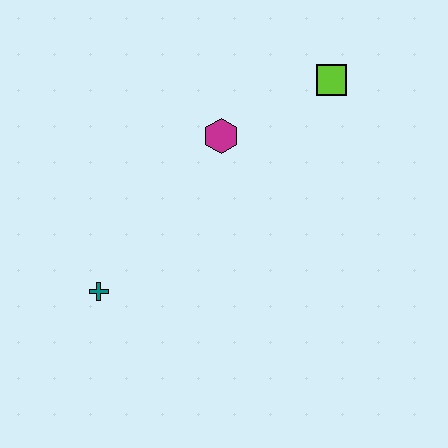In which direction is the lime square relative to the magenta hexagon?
The lime square is to the right of the magenta hexagon.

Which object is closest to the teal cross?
The magenta hexagon is closest to the teal cross.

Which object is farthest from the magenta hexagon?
The teal cross is farthest from the magenta hexagon.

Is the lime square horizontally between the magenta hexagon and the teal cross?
No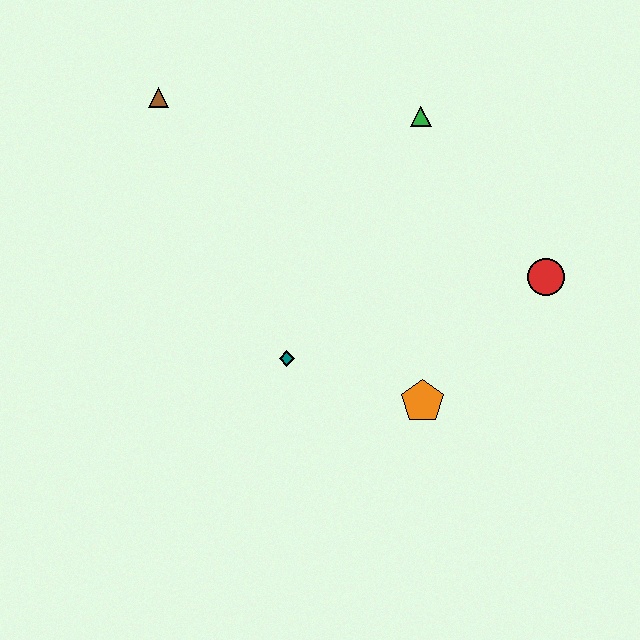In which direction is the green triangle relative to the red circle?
The green triangle is above the red circle.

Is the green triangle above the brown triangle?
No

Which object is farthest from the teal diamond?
The brown triangle is farthest from the teal diamond.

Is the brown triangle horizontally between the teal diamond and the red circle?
No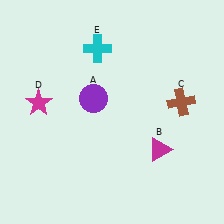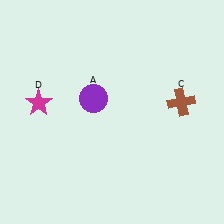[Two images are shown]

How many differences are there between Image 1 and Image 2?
There are 2 differences between the two images.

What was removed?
The cyan cross (E), the magenta triangle (B) were removed in Image 2.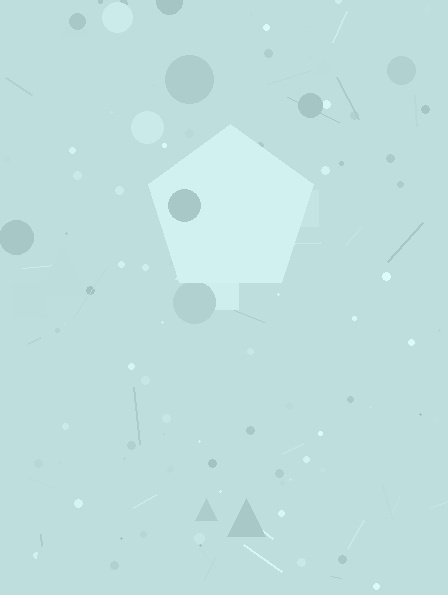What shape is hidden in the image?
A pentagon is hidden in the image.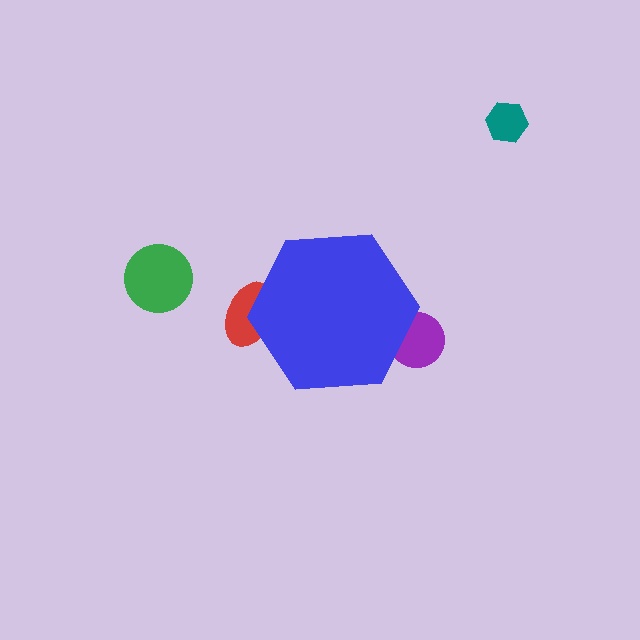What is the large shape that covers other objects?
A blue hexagon.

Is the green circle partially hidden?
No, the green circle is fully visible.